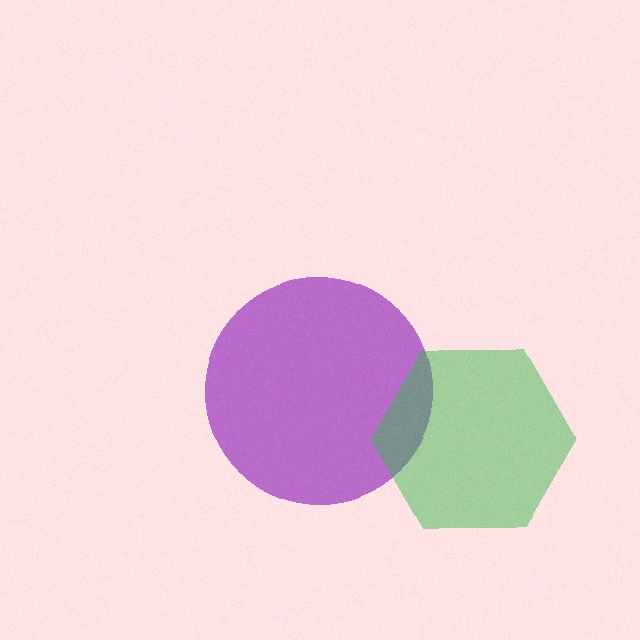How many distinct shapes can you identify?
There are 2 distinct shapes: a purple circle, a green hexagon.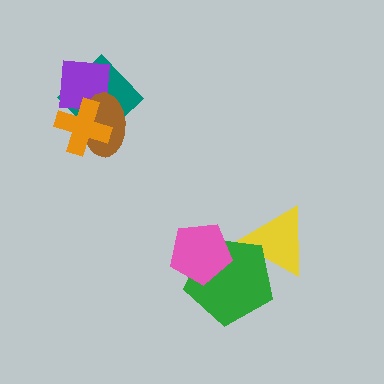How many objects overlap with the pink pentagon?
1 object overlaps with the pink pentagon.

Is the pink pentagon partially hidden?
No, no other shape covers it.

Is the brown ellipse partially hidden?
Yes, it is partially covered by another shape.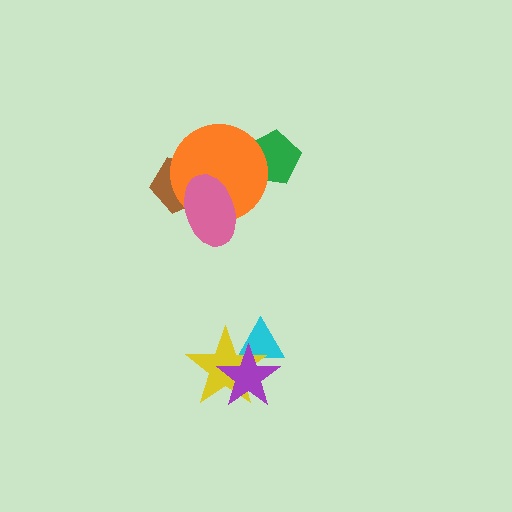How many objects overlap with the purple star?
2 objects overlap with the purple star.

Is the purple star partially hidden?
No, no other shape covers it.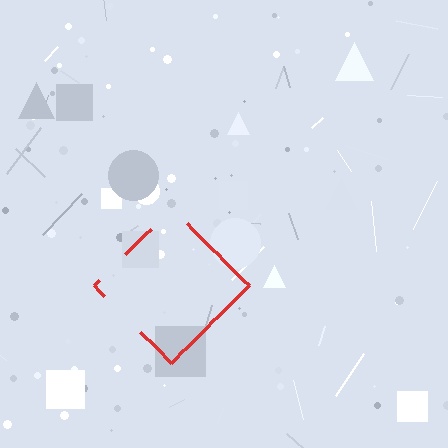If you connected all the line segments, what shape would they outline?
They would outline a diamond.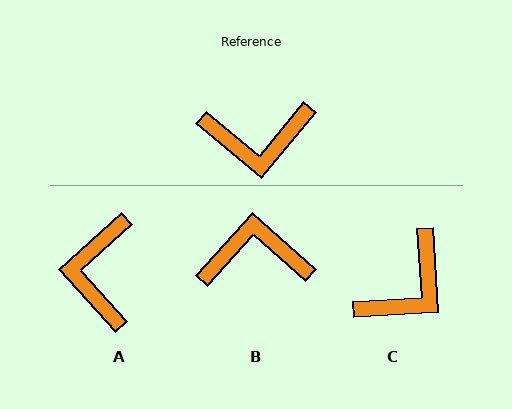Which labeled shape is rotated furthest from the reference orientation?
B, about 178 degrees away.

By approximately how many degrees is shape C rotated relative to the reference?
Approximately 43 degrees counter-clockwise.